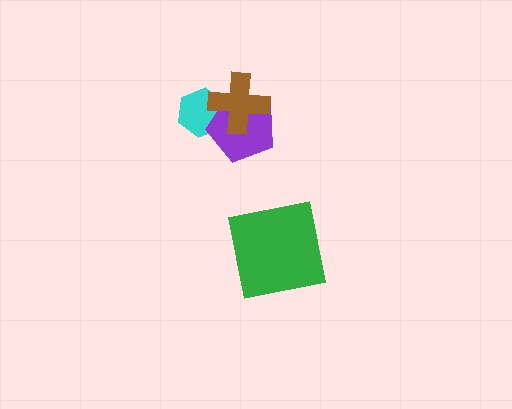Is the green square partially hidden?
No, no other shape covers it.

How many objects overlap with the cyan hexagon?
2 objects overlap with the cyan hexagon.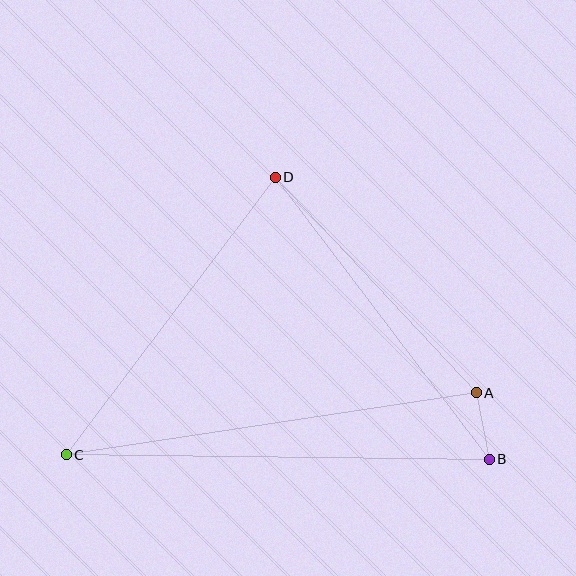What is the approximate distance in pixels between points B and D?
The distance between B and D is approximately 354 pixels.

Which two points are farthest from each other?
Points B and C are farthest from each other.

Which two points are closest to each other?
Points A and B are closest to each other.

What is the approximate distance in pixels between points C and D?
The distance between C and D is approximately 347 pixels.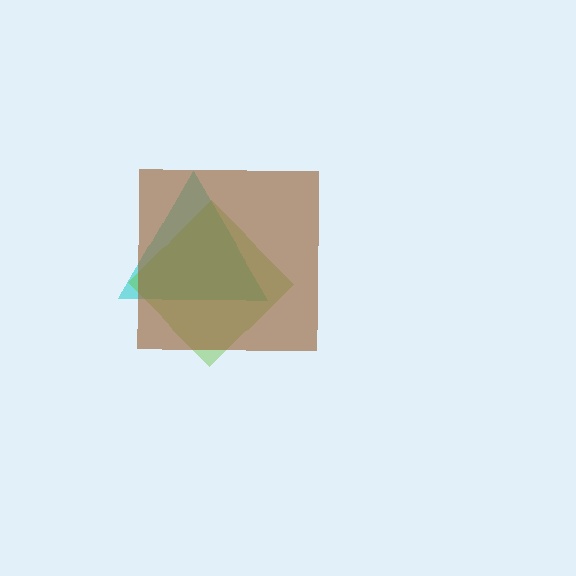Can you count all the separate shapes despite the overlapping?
Yes, there are 3 separate shapes.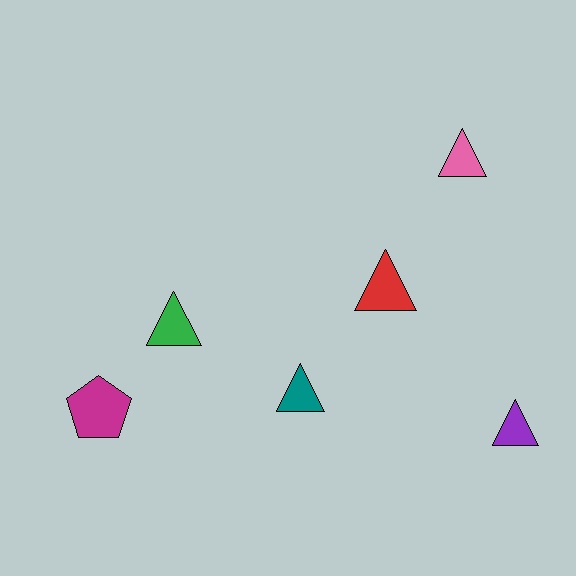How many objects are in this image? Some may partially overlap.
There are 6 objects.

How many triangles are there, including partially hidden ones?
There are 5 triangles.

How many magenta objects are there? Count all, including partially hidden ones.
There is 1 magenta object.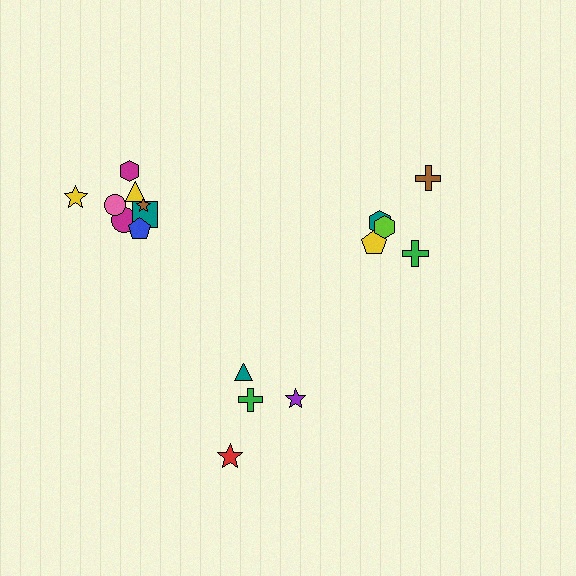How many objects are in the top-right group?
There are 5 objects.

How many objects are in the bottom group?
There are 4 objects.